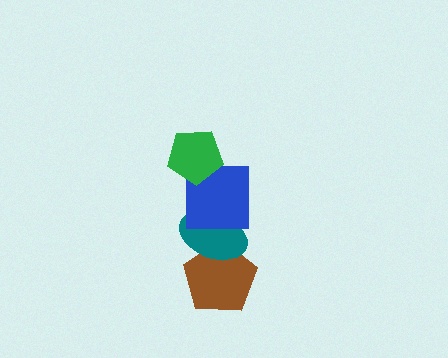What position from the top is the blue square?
The blue square is 2nd from the top.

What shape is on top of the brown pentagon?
The teal ellipse is on top of the brown pentagon.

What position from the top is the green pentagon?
The green pentagon is 1st from the top.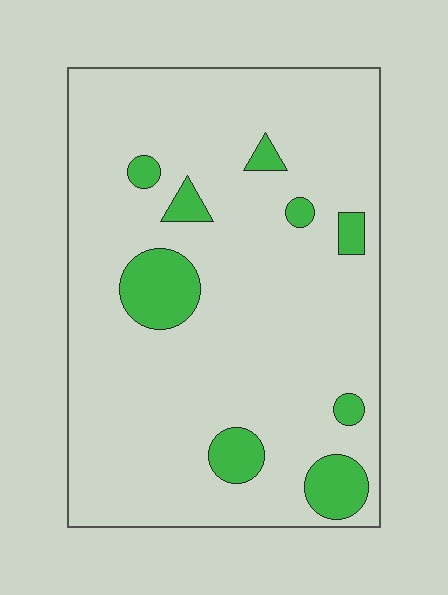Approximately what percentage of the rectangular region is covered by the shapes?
Approximately 10%.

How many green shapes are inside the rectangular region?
9.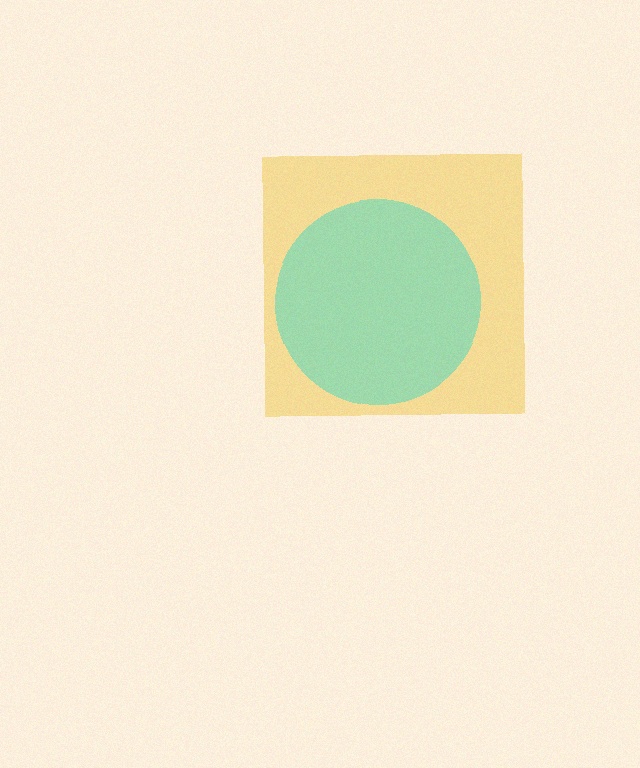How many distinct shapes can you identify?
There are 2 distinct shapes: a yellow square, a cyan circle.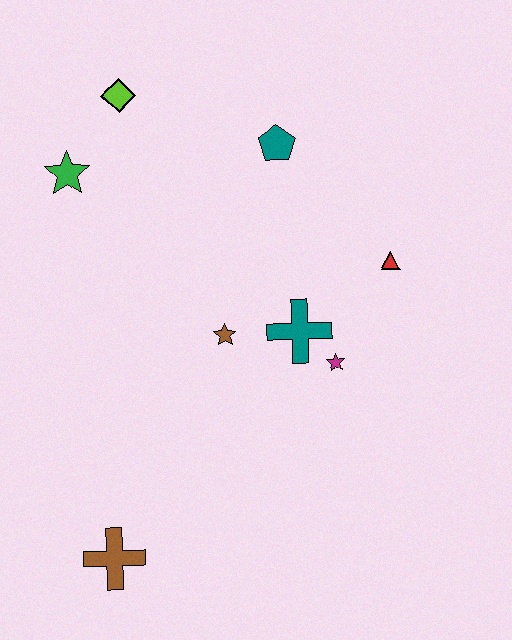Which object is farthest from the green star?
The brown cross is farthest from the green star.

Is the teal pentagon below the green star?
No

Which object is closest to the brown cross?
The brown star is closest to the brown cross.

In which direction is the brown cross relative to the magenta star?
The brown cross is to the left of the magenta star.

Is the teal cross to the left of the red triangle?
Yes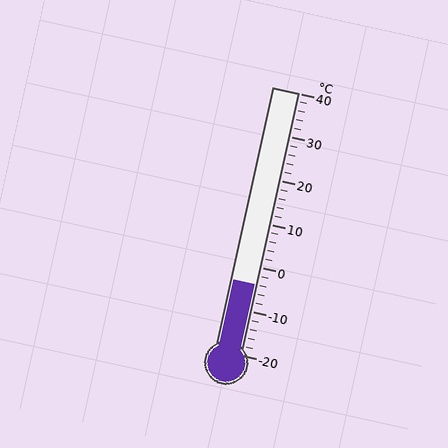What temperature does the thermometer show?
The thermometer shows approximately -4°C.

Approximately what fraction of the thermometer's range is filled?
The thermometer is filled to approximately 25% of its range.